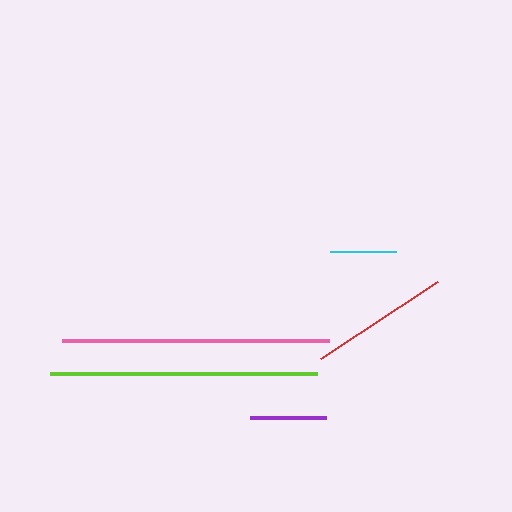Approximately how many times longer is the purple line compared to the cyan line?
The purple line is approximately 1.2 times the length of the cyan line.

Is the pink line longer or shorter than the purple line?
The pink line is longer than the purple line.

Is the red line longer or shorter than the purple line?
The red line is longer than the purple line.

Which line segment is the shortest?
The cyan line is the shortest at approximately 66 pixels.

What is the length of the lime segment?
The lime segment is approximately 267 pixels long.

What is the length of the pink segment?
The pink segment is approximately 267 pixels long.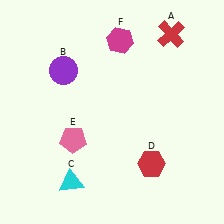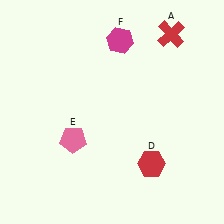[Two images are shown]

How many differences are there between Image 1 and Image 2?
There are 2 differences between the two images.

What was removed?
The cyan triangle (C), the purple circle (B) were removed in Image 2.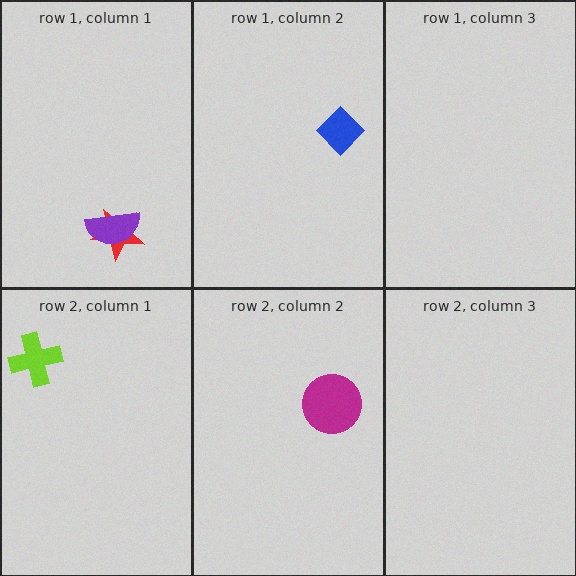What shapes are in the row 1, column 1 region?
The red star, the purple semicircle.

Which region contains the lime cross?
The row 2, column 1 region.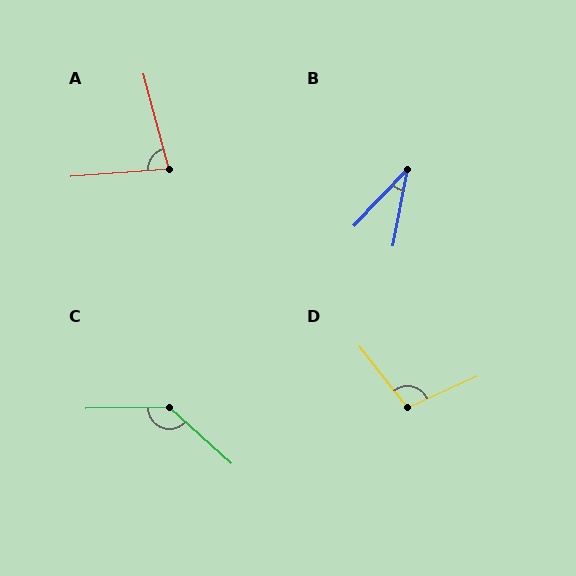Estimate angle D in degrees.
Approximately 104 degrees.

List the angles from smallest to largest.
B (33°), A (79°), D (104°), C (137°).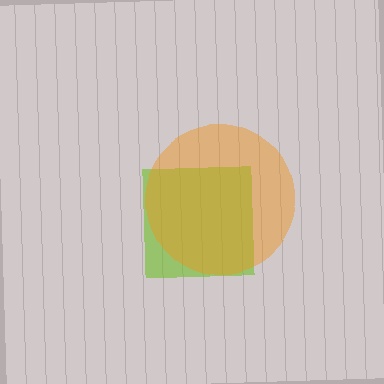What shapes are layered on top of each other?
The layered shapes are: a lime square, an orange circle.